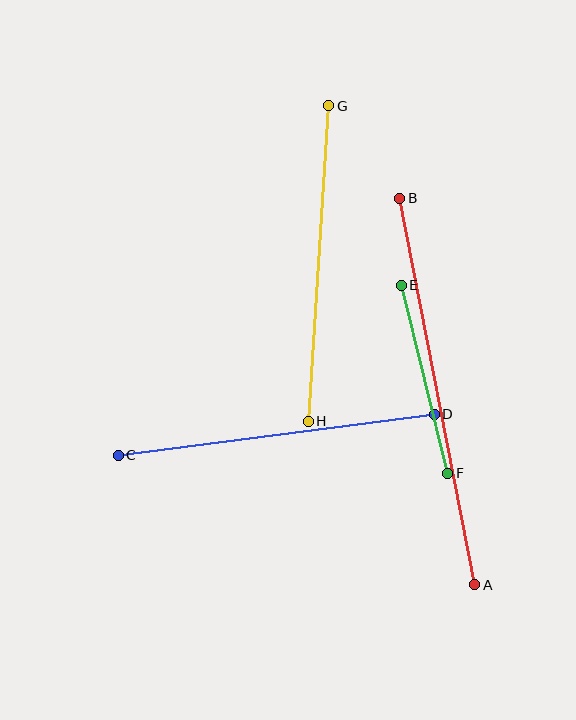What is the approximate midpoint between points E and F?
The midpoint is at approximately (425, 379) pixels.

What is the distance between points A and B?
The distance is approximately 393 pixels.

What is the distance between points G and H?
The distance is approximately 316 pixels.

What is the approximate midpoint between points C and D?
The midpoint is at approximately (276, 435) pixels.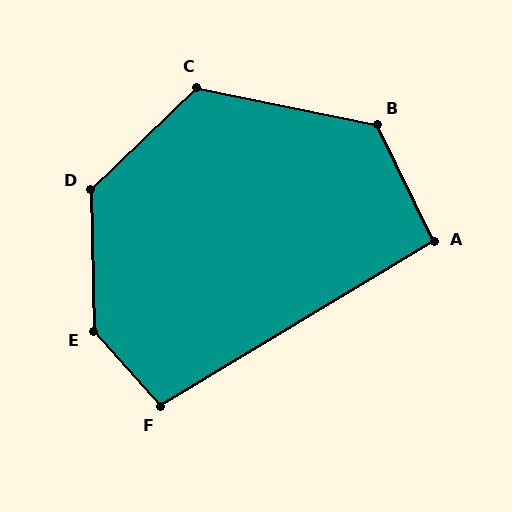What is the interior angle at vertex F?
Approximately 100 degrees (obtuse).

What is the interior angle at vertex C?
Approximately 125 degrees (obtuse).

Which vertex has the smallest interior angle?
A, at approximately 95 degrees.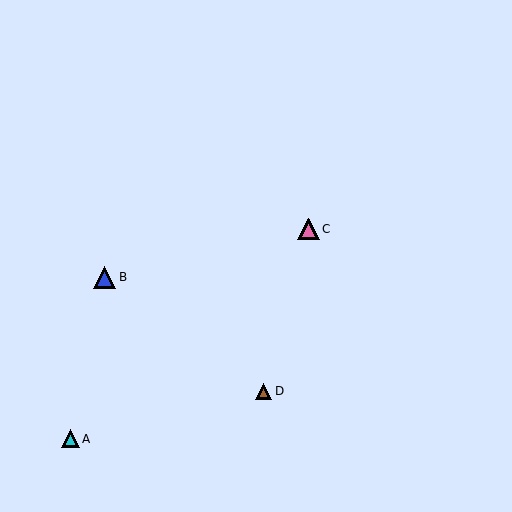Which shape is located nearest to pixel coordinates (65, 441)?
The cyan triangle (labeled A) at (70, 439) is nearest to that location.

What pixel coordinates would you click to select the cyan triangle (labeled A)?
Click at (70, 439) to select the cyan triangle A.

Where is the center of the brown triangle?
The center of the brown triangle is at (264, 391).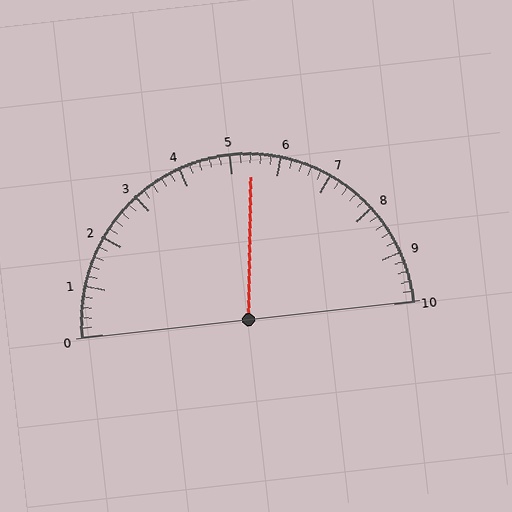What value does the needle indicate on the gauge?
The needle indicates approximately 5.4.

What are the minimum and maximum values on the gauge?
The gauge ranges from 0 to 10.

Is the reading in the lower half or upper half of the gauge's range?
The reading is in the upper half of the range (0 to 10).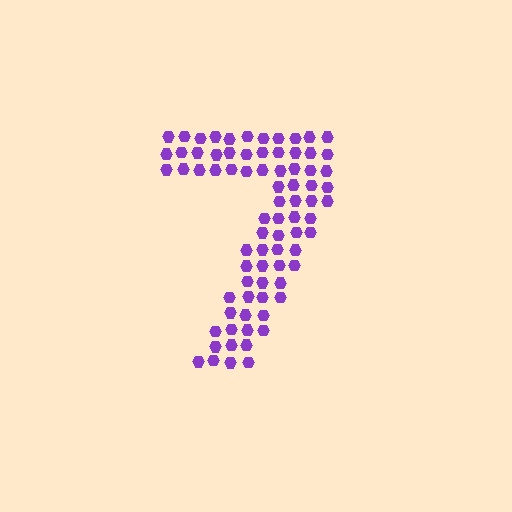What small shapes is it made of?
It is made of small hexagons.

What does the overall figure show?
The overall figure shows the digit 7.